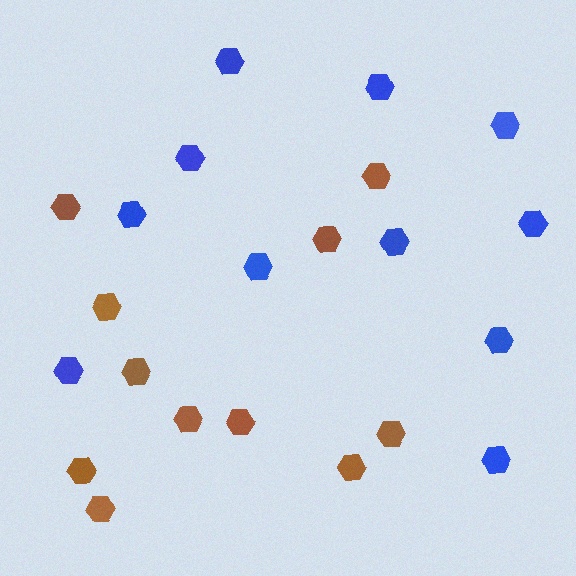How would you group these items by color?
There are 2 groups: one group of brown hexagons (11) and one group of blue hexagons (11).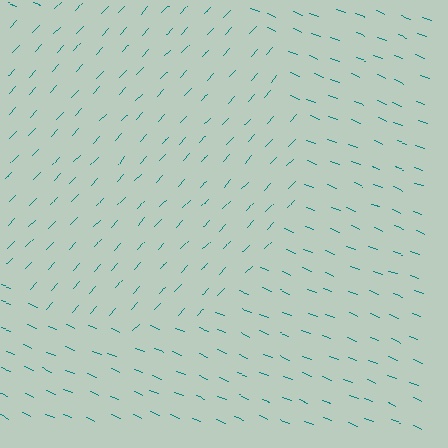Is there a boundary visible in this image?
Yes, there is a texture boundary formed by a change in line orientation.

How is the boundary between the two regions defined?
The boundary is defined purely by a change in line orientation (approximately 69 degrees difference). All lines are the same color and thickness.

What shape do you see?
I see a circle.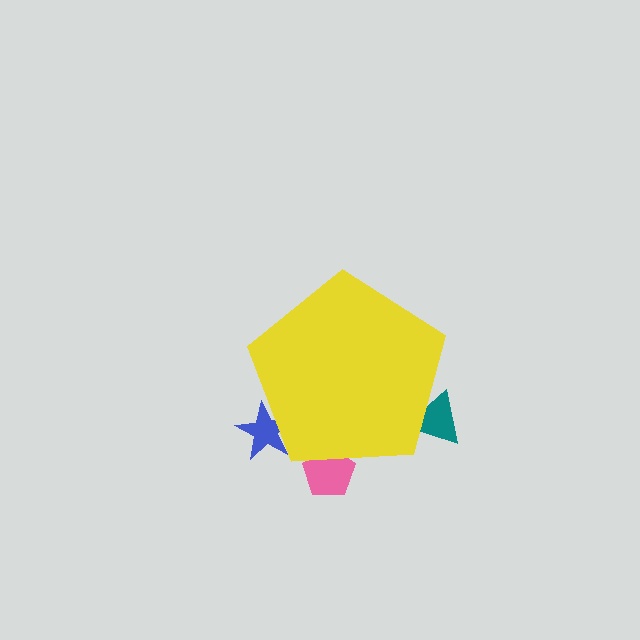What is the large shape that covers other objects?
A yellow pentagon.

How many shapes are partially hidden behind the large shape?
3 shapes are partially hidden.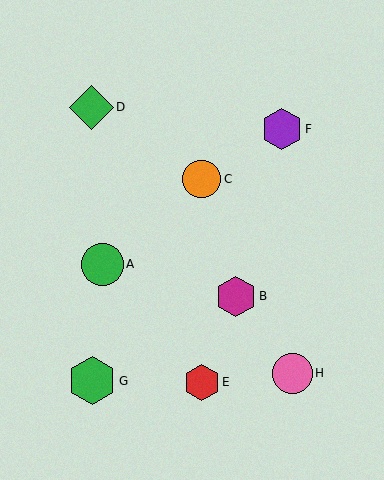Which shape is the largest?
The green hexagon (labeled G) is the largest.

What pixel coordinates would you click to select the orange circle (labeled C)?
Click at (202, 179) to select the orange circle C.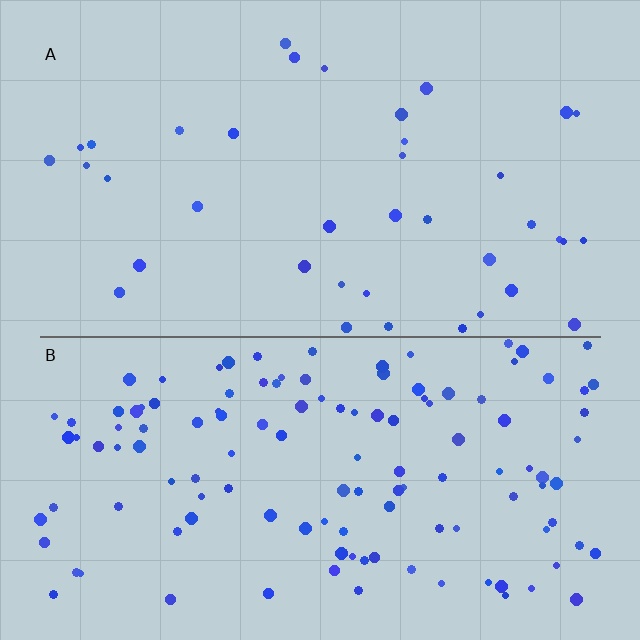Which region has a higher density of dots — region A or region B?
B (the bottom).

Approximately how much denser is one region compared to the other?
Approximately 3.3× — region B over region A.